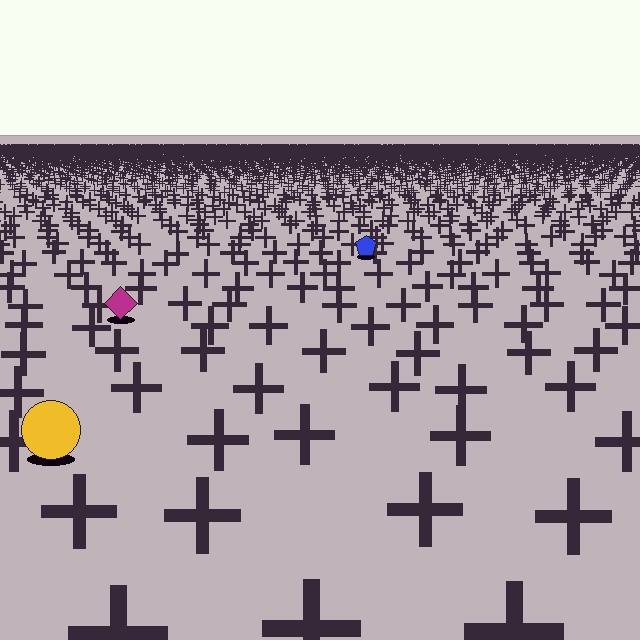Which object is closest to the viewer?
The yellow circle is closest. The texture marks near it are larger and more spread out.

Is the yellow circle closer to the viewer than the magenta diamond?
Yes. The yellow circle is closer — you can tell from the texture gradient: the ground texture is coarser near it.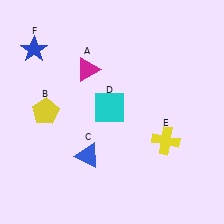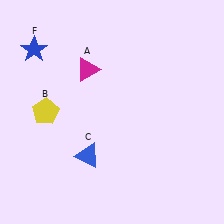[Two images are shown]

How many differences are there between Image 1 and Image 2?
There are 2 differences between the two images.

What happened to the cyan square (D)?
The cyan square (D) was removed in Image 2. It was in the top-left area of Image 1.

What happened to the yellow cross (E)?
The yellow cross (E) was removed in Image 2. It was in the bottom-right area of Image 1.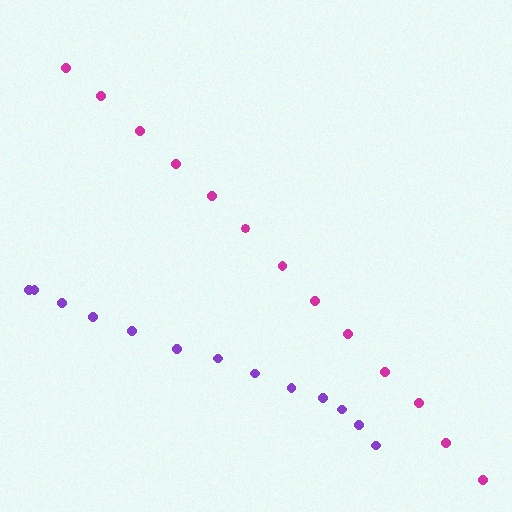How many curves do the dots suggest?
There are 2 distinct paths.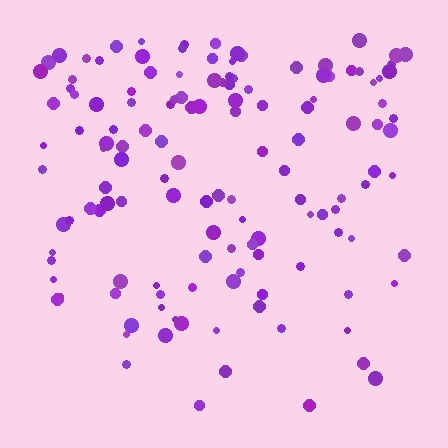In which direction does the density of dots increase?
From bottom to top, with the top side densest.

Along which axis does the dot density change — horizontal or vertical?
Vertical.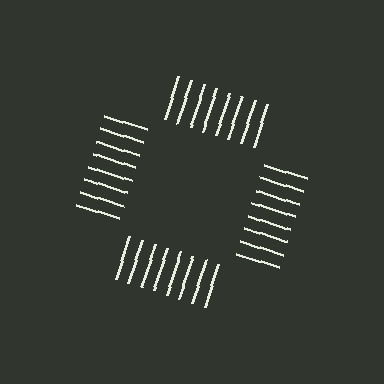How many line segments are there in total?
32 — 8 along each of the 4 edges.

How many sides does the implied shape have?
4 sides — the line-ends trace a square.